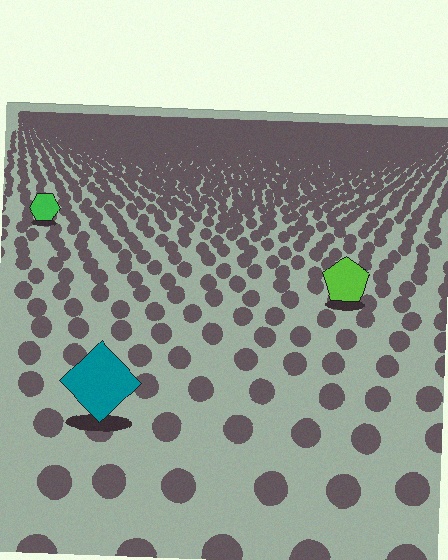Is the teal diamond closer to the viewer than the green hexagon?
Yes. The teal diamond is closer — you can tell from the texture gradient: the ground texture is coarser near it.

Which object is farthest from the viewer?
The green hexagon is farthest from the viewer. It appears smaller and the ground texture around it is denser.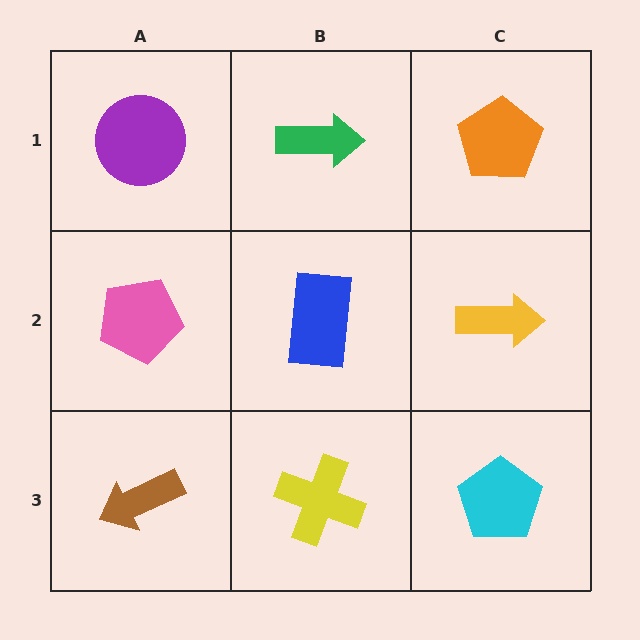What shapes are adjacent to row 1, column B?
A blue rectangle (row 2, column B), a purple circle (row 1, column A), an orange pentagon (row 1, column C).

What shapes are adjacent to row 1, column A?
A pink pentagon (row 2, column A), a green arrow (row 1, column B).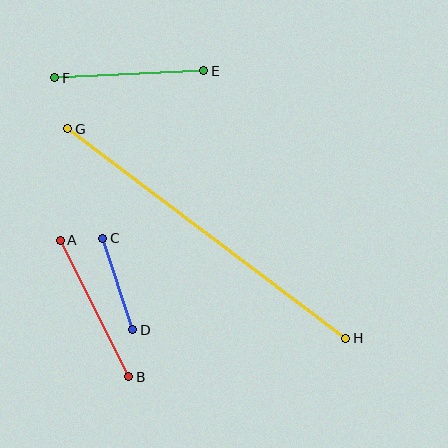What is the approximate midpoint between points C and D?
The midpoint is at approximately (118, 284) pixels.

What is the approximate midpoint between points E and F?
The midpoint is at approximately (129, 74) pixels.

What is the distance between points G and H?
The distance is approximately 348 pixels.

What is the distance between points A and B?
The distance is approximately 153 pixels.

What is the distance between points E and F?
The distance is approximately 149 pixels.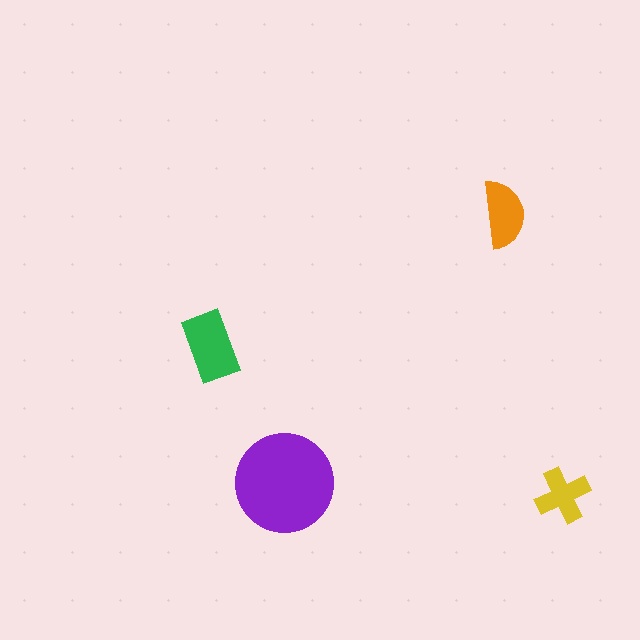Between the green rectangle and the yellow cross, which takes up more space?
The green rectangle.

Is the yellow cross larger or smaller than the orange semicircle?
Smaller.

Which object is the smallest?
The yellow cross.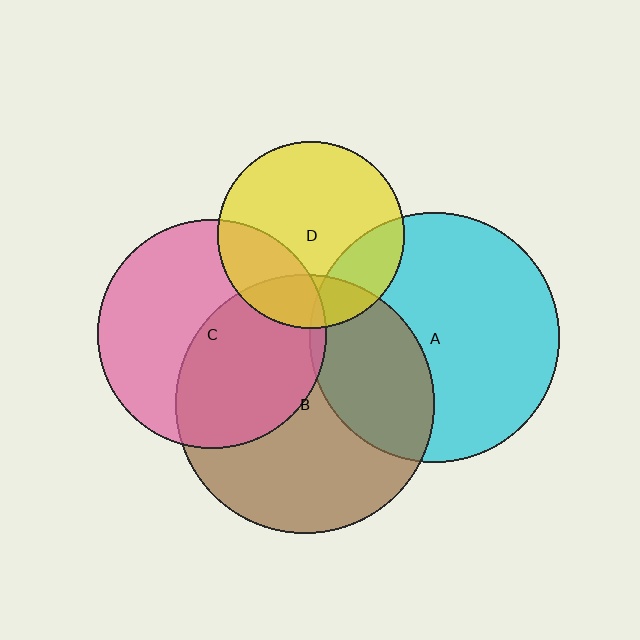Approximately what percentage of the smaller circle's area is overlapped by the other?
Approximately 20%.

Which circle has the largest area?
Circle B (brown).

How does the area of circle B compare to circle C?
Approximately 1.3 times.